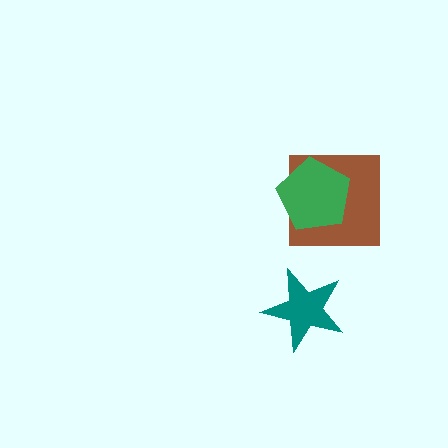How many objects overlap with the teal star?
0 objects overlap with the teal star.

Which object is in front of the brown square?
The green pentagon is in front of the brown square.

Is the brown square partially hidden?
Yes, it is partially covered by another shape.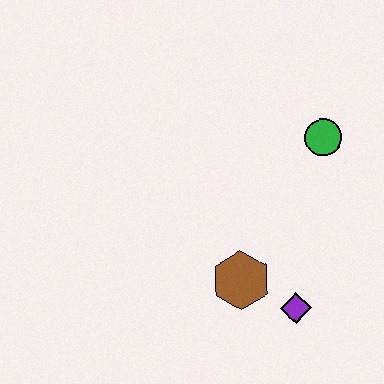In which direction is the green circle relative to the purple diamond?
The green circle is above the purple diamond.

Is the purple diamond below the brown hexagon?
Yes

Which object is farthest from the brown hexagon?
The green circle is farthest from the brown hexagon.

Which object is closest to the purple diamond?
The brown hexagon is closest to the purple diamond.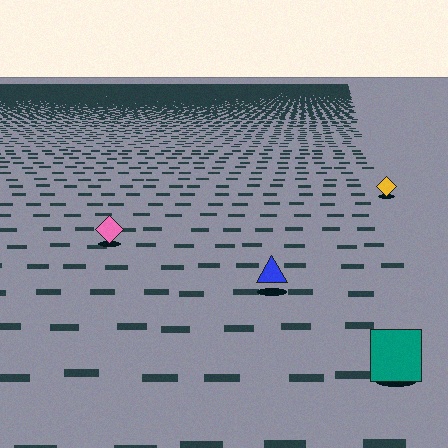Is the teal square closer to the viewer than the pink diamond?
Yes. The teal square is closer — you can tell from the texture gradient: the ground texture is coarser near it.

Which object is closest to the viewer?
The teal square is closest. The texture marks near it are larger and more spread out.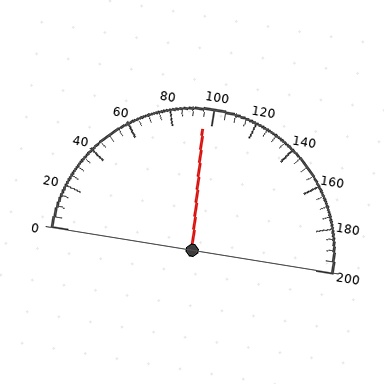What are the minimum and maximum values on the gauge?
The gauge ranges from 0 to 200.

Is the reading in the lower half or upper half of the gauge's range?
The reading is in the lower half of the range (0 to 200).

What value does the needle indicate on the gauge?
The needle indicates approximately 95.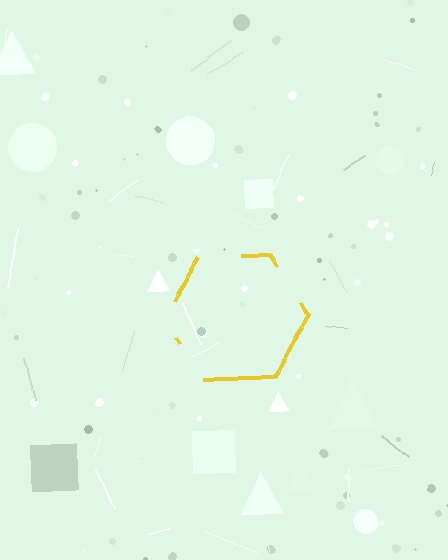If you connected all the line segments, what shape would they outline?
They would outline a hexagon.